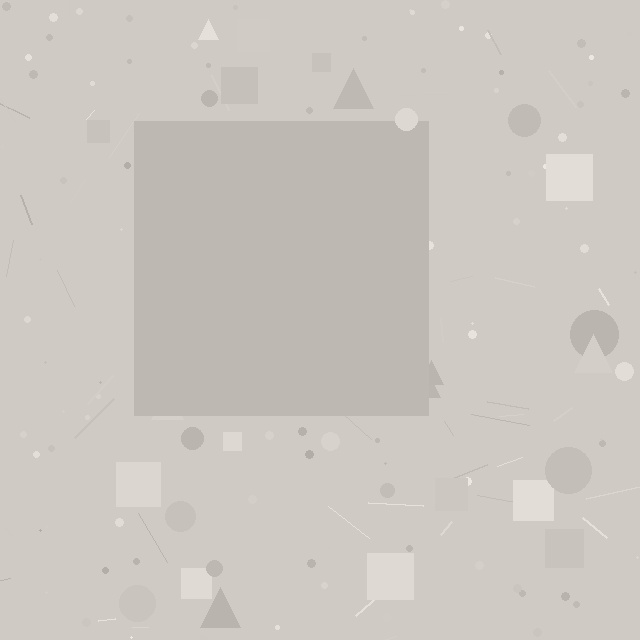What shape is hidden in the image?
A square is hidden in the image.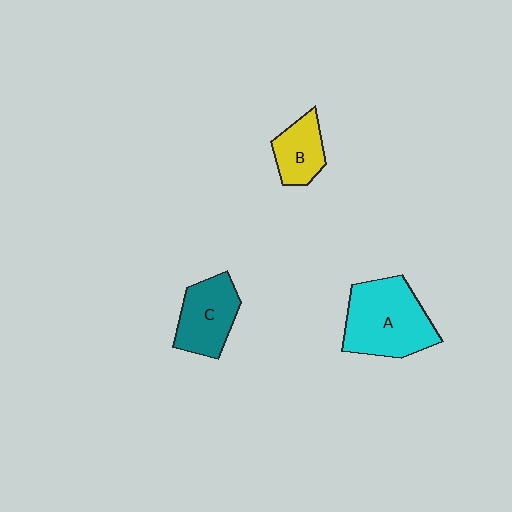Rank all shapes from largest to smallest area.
From largest to smallest: A (cyan), C (teal), B (yellow).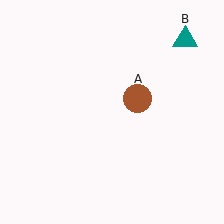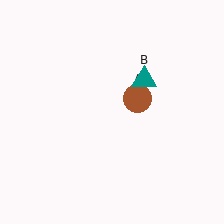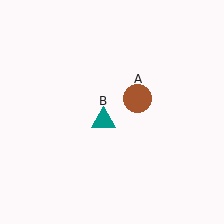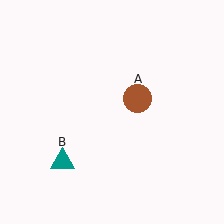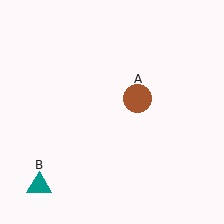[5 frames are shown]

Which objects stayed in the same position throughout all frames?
Brown circle (object A) remained stationary.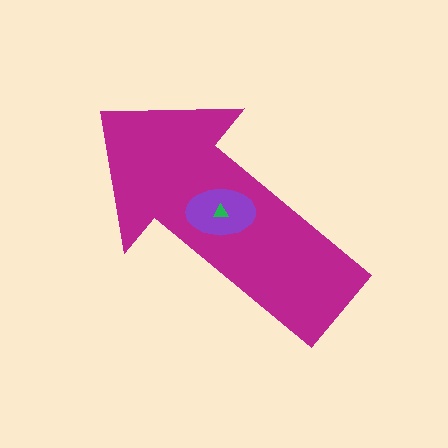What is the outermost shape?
The magenta arrow.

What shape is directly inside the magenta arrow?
The purple ellipse.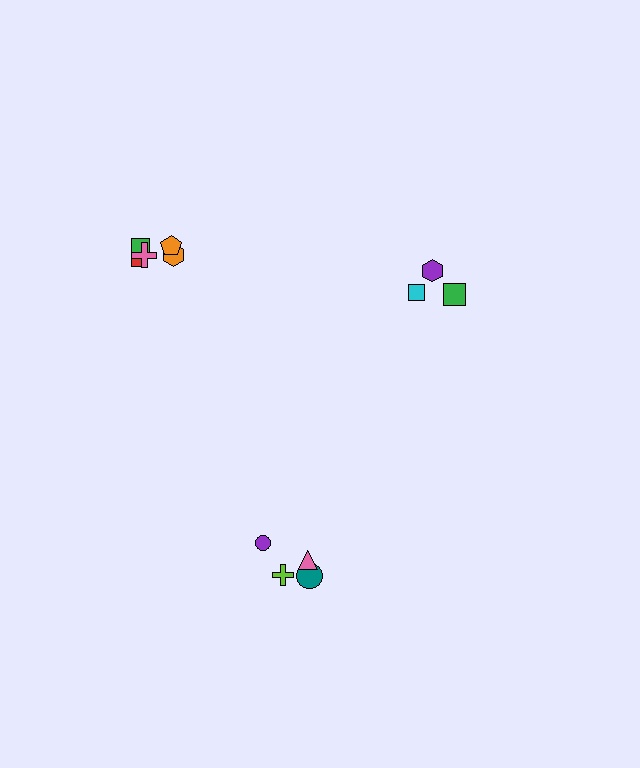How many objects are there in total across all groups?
There are 12 objects.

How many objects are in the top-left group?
There are 5 objects.